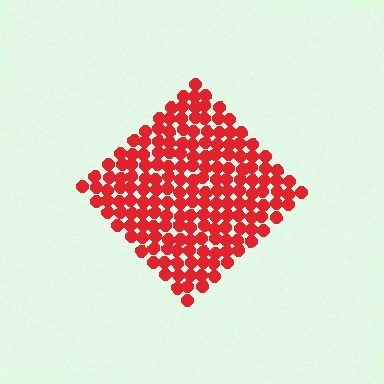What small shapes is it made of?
It is made of small circles.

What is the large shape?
The large shape is a diamond.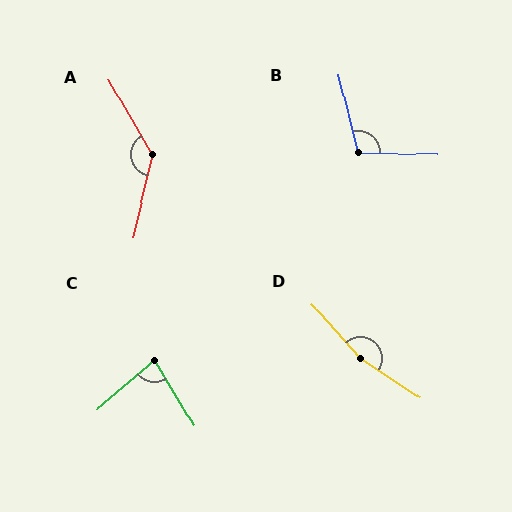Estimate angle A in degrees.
Approximately 136 degrees.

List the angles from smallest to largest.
C (80°), B (105°), A (136°), D (165°).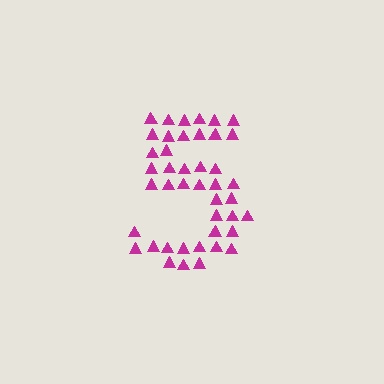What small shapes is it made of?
It is made of small triangles.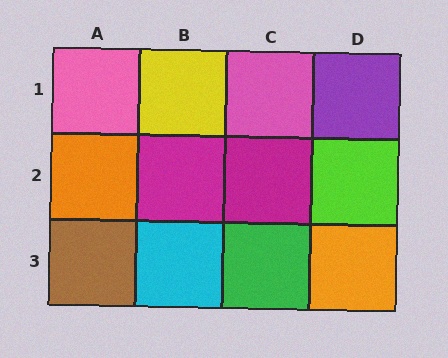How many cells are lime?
1 cell is lime.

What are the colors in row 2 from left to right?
Orange, magenta, magenta, lime.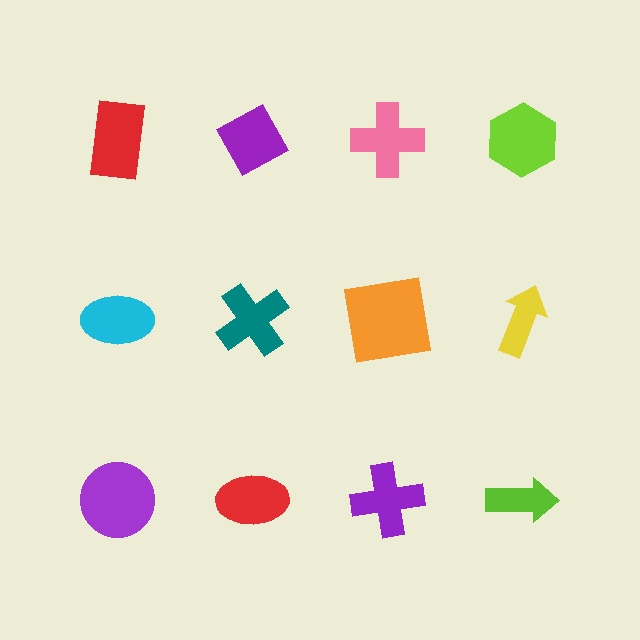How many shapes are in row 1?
4 shapes.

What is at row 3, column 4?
A lime arrow.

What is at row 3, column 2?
A red ellipse.